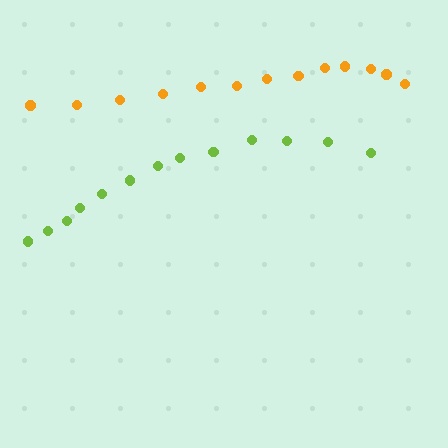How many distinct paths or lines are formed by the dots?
There are 2 distinct paths.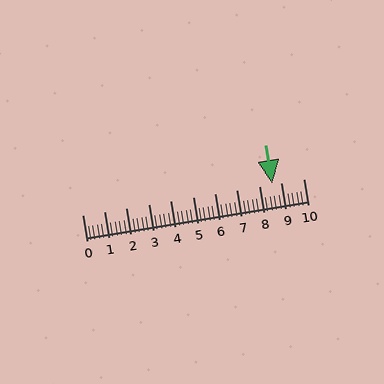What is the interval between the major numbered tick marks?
The major tick marks are spaced 1 units apart.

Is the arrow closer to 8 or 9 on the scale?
The arrow is closer to 9.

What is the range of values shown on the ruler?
The ruler shows values from 0 to 10.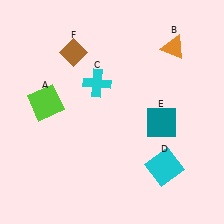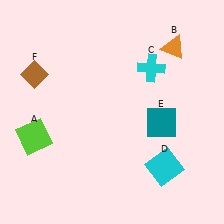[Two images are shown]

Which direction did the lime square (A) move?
The lime square (A) moved down.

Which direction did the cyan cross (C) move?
The cyan cross (C) moved right.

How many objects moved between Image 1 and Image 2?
3 objects moved between the two images.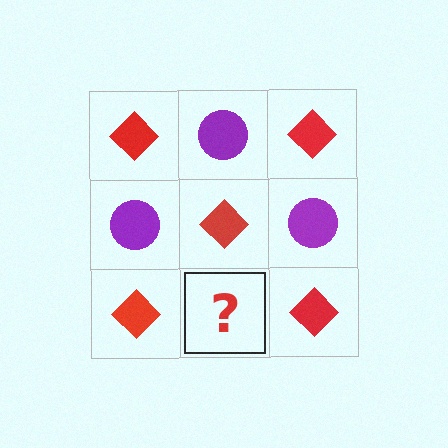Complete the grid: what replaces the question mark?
The question mark should be replaced with a purple circle.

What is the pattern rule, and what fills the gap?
The rule is that it alternates red diamond and purple circle in a checkerboard pattern. The gap should be filled with a purple circle.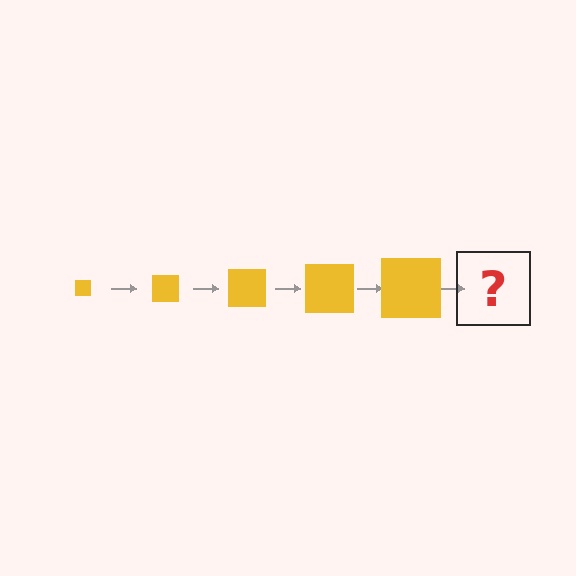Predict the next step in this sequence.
The next step is a yellow square, larger than the previous one.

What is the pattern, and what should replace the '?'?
The pattern is that the square gets progressively larger each step. The '?' should be a yellow square, larger than the previous one.